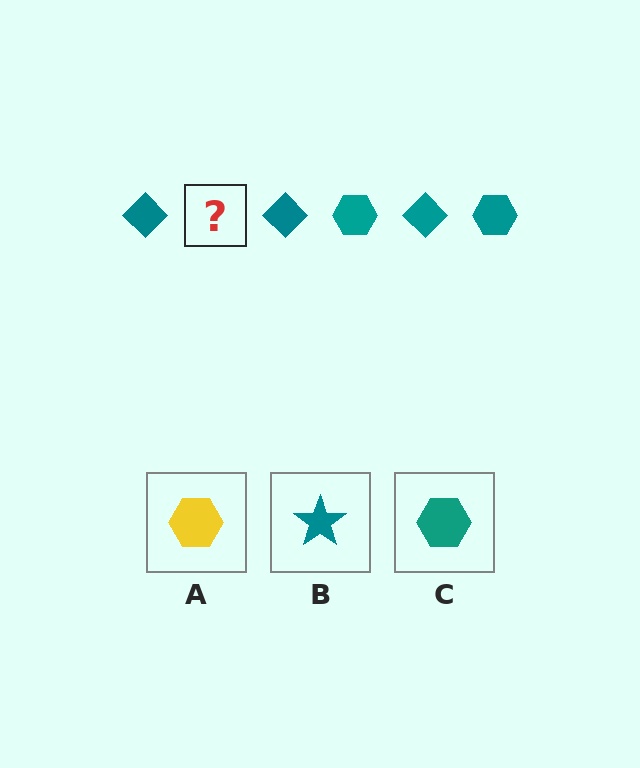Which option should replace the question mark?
Option C.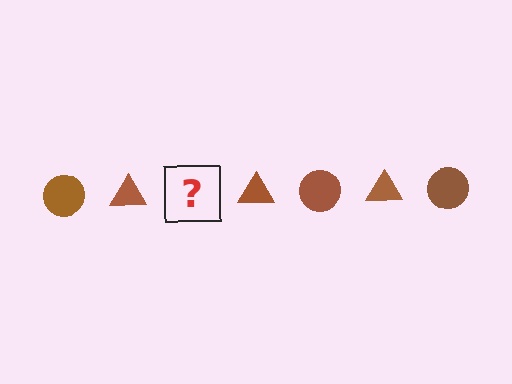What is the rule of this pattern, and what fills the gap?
The rule is that the pattern cycles through circle, triangle shapes in brown. The gap should be filled with a brown circle.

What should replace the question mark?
The question mark should be replaced with a brown circle.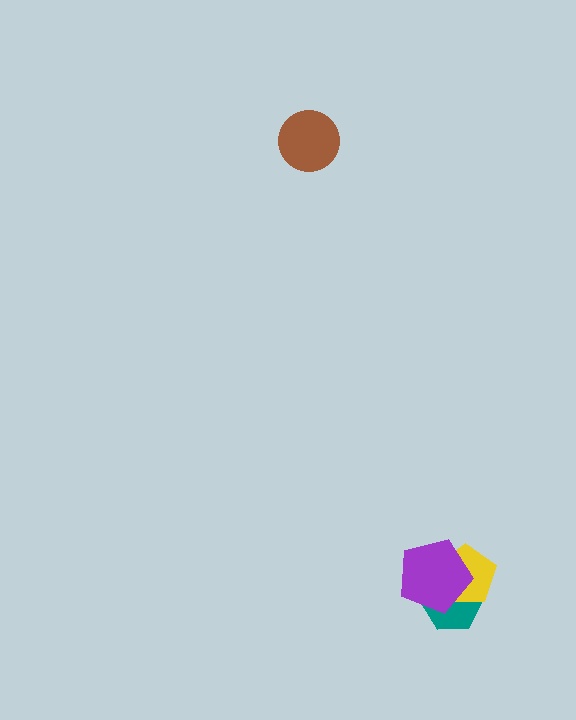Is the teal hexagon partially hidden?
Yes, it is partially covered by another shape.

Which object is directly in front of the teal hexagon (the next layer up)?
The yellow pentagon is directly in front of the teal hexagon.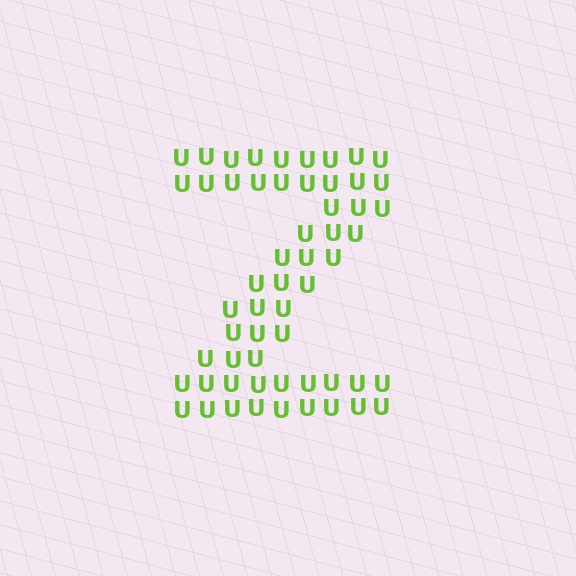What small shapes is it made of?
It is made of small letter U's.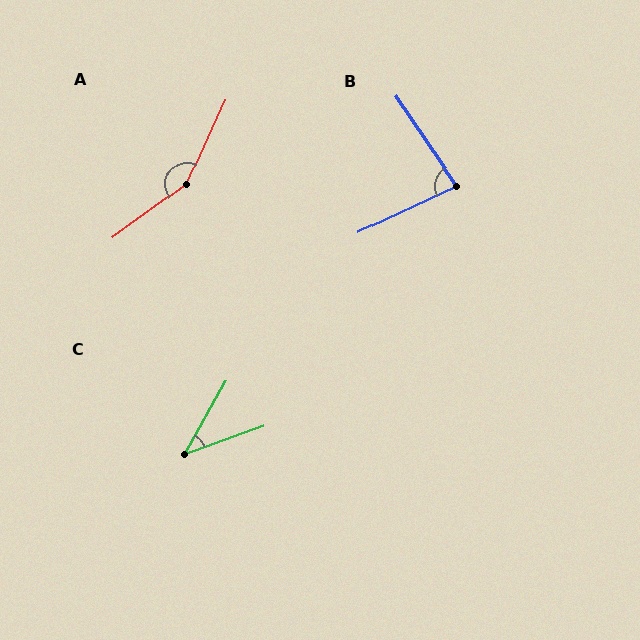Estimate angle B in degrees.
Approximately 81 degrees.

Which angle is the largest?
A, at approximately 151 degrees.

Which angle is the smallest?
C, at approximately 41 degrees.